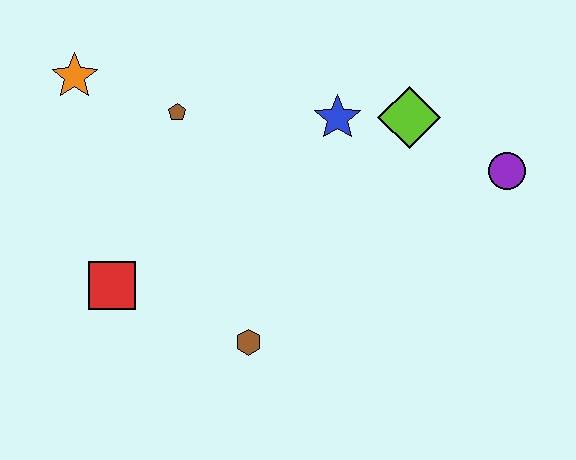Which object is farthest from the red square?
The purple circle is farthest from the red square.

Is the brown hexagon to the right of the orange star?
Yes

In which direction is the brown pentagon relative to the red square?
The brown pentagon is above the red square.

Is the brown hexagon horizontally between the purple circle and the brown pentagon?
Yes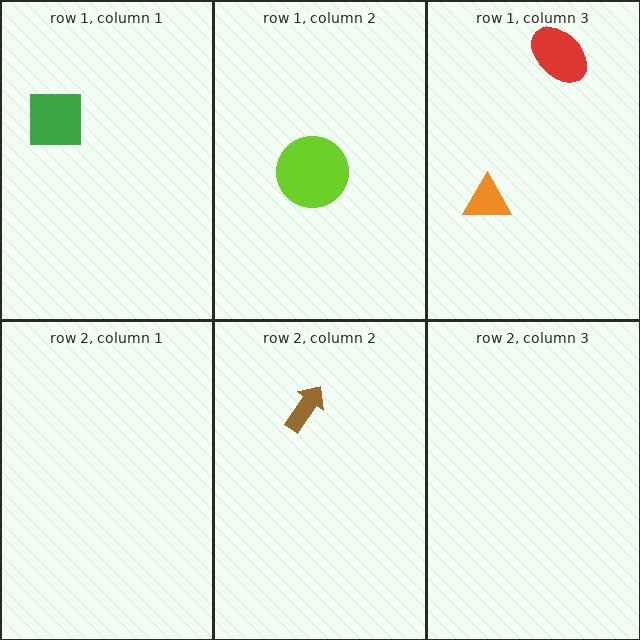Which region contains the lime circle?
The row 1, column 2 region.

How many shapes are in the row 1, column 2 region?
1.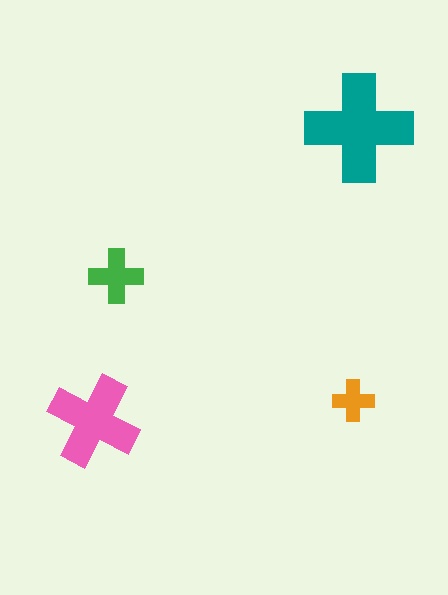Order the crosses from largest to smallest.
the teal one, the pink one, the green one, the orange one.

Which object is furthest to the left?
The pink cross is leftmost.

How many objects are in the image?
There are 4 objects in the image.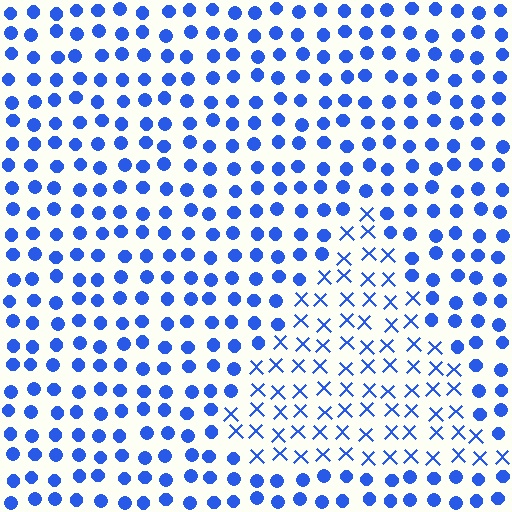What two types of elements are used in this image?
The image uses X marks inside the triangle region and circles outside it.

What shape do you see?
I see a triangle.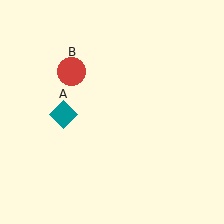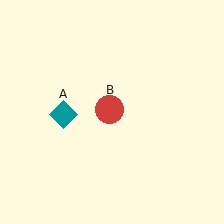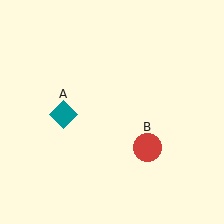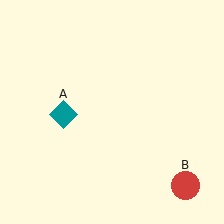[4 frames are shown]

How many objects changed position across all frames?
1 object changed position: red circle (object B).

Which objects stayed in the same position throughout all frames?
Teal diamond (object A) remained stationary.